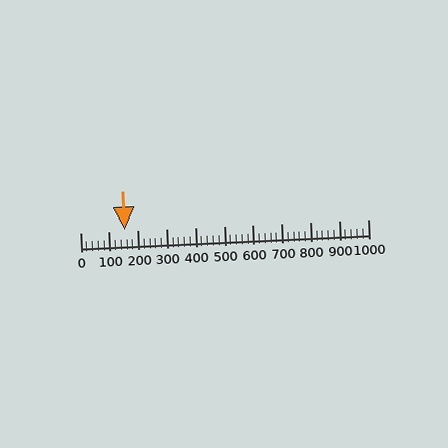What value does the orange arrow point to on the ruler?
The orange arrow points to approximately 154.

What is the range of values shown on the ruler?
The ruler shows values from 0 to 1000.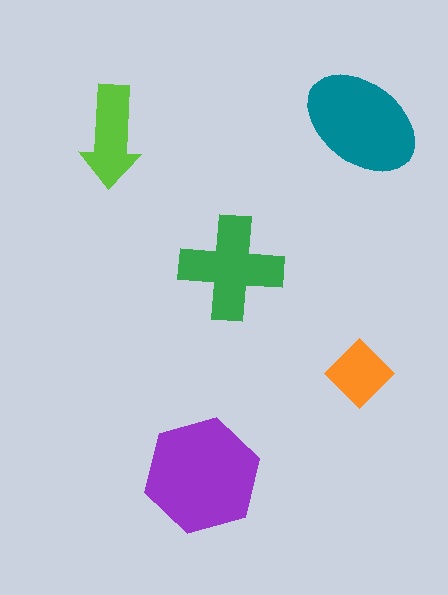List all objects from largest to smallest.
The purple hexagon, the teal ellipse, the green cross, the lime arrow, the orange diamond.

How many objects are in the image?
There are 5 objects in the image.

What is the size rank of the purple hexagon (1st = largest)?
1st.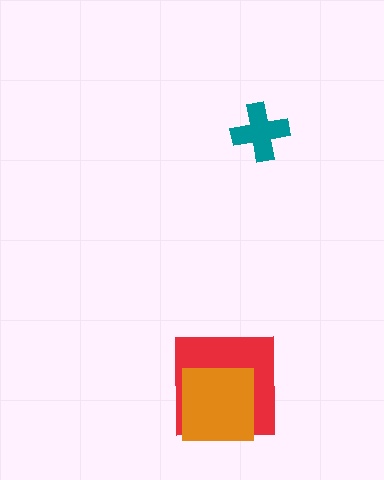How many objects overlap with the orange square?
1 object overlaps with the orange square.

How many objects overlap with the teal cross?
0 objects overlap with the teal cross.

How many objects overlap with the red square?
1 object overlaps with the red square.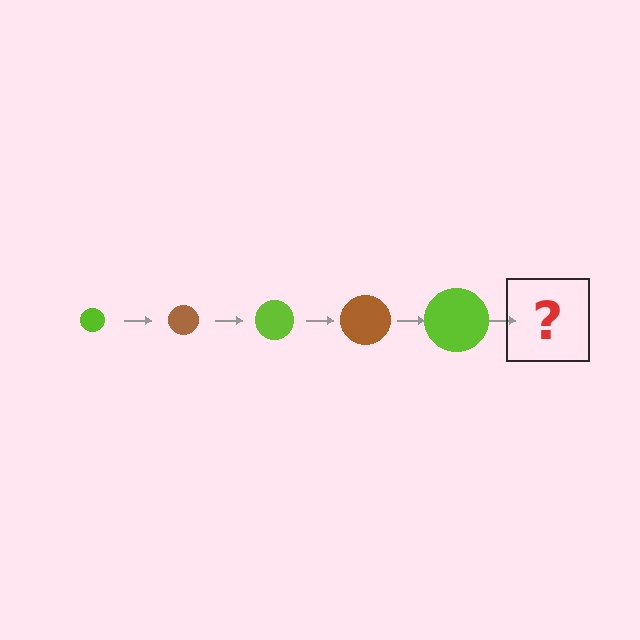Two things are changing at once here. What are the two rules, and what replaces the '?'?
The two rules are that the circle grows larger each step and the color cycles through lime and brown. The '?' should be a brown circle, larger than the previous one.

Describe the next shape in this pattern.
It should be a brown circle, larger than the previous one.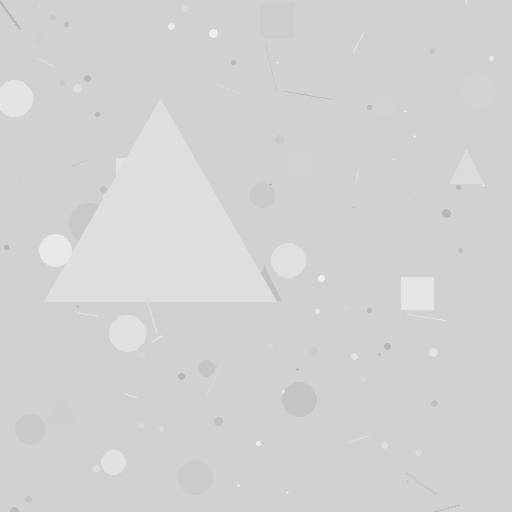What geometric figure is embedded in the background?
A triangle is embedded in the background.